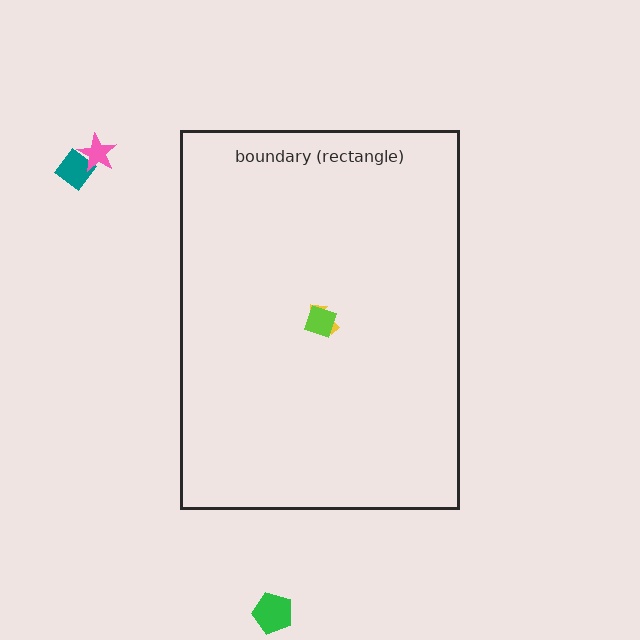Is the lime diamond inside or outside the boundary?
Inside.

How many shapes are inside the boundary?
2 inside, 3 outside.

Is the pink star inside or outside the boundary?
Outside.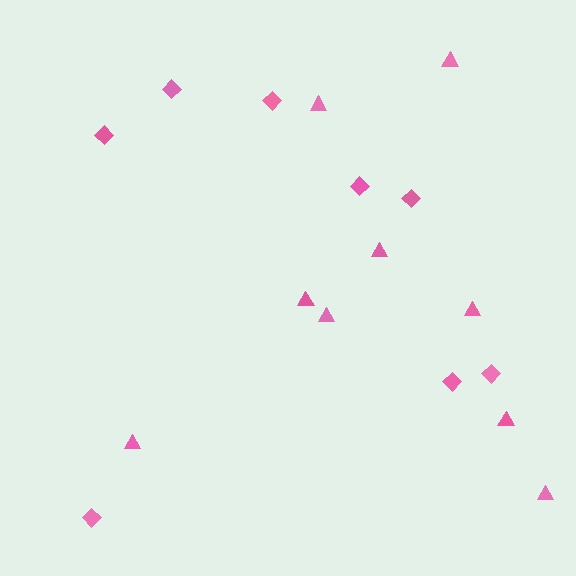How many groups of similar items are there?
There are 2 groups: one group of triangles (9) and one group of diamonds (8).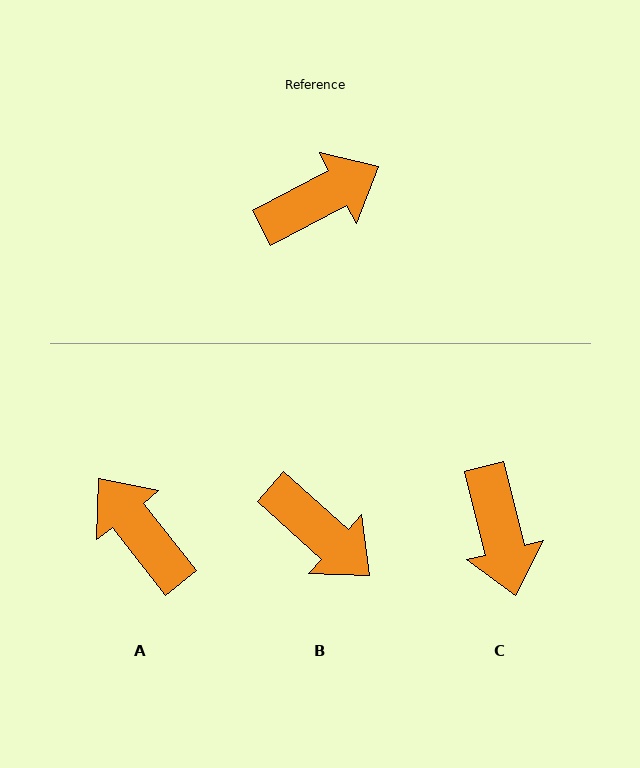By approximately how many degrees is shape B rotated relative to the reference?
Approximately 69 degrees clockwise.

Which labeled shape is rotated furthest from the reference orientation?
C, about 104 degrees away.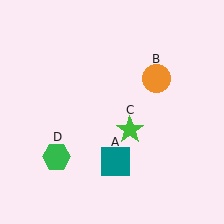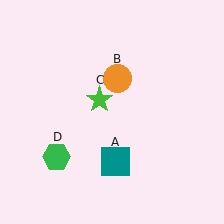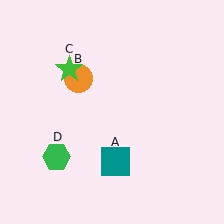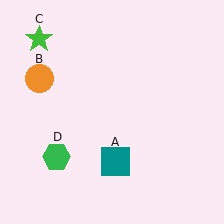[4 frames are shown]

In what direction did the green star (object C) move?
The green star (object C) moved up and to the left.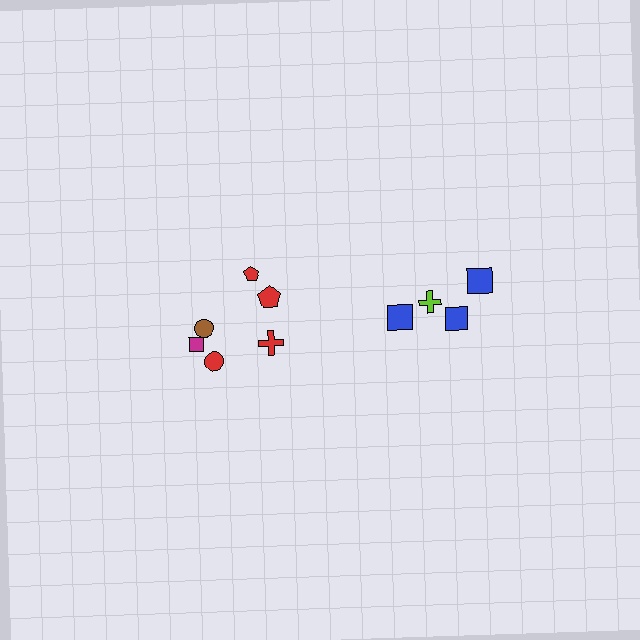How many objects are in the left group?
There are 6 objects.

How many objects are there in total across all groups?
There are 10 objects.